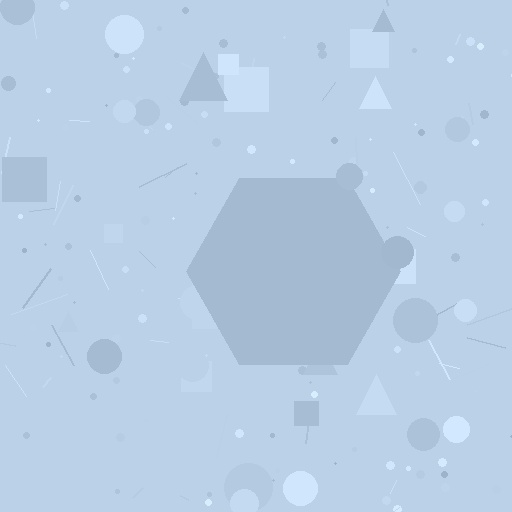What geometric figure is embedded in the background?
A hexagon is embedded in the background.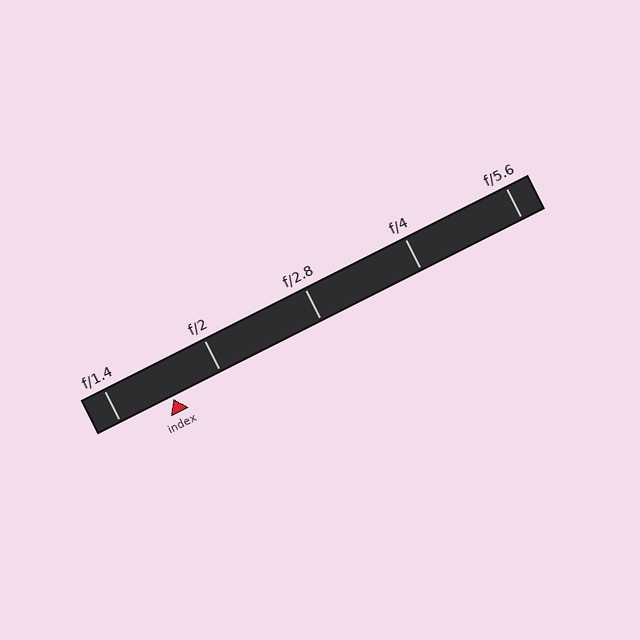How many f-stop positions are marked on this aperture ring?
There are 5 f-stop positions marked.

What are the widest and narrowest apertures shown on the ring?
The widest aperture shown is f/1.4 and the narrowest is f/5.6.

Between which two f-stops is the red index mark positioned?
The index mark is between f/1.4 and f/2.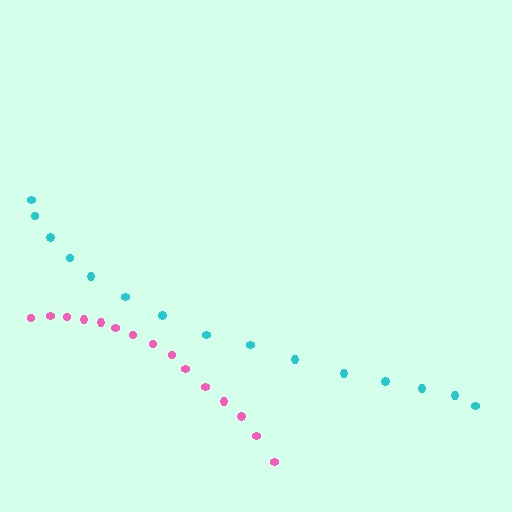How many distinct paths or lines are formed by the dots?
There are 2 distinct paths.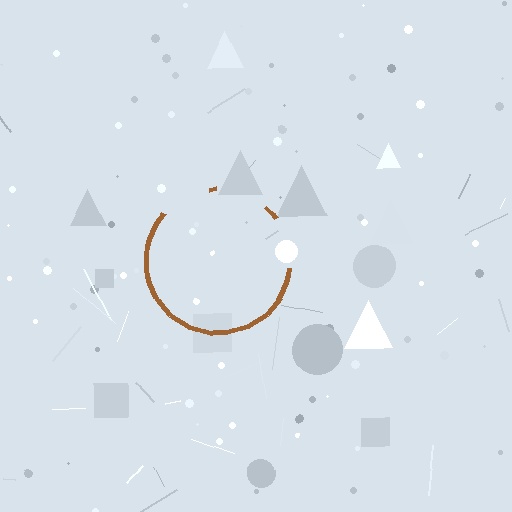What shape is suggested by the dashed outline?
The dashed outline suggests a circle.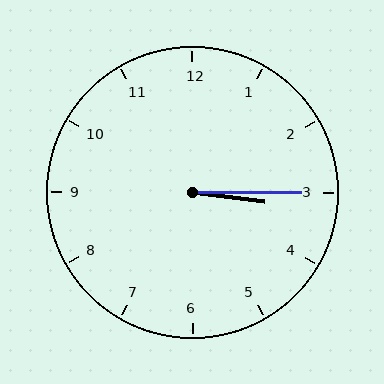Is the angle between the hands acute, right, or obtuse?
It is acute.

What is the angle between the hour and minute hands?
Approximately 8 degrees.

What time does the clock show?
3:15.